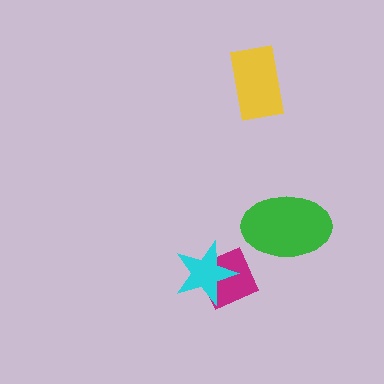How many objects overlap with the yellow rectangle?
0 objects overlap with the yellow rectangle.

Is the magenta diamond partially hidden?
Yes, it is partially covered by another shape.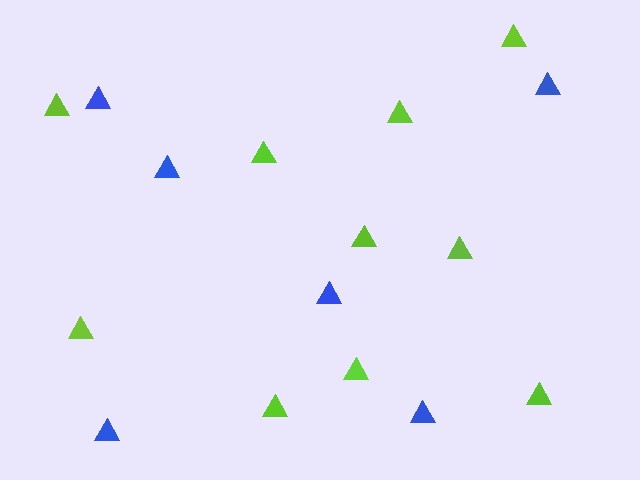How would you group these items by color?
There are 2 groups: one group of blue triangles (6) and one group of lime triangles (10).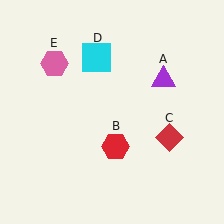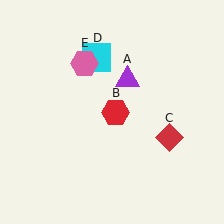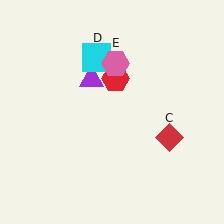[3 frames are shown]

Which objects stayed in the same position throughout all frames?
Red diamond (object C) and cyan square (object D) remained stationary.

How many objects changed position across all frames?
3 objects changed position: purple triangle (object A), red hexagon (object B), pink hexagon (object E).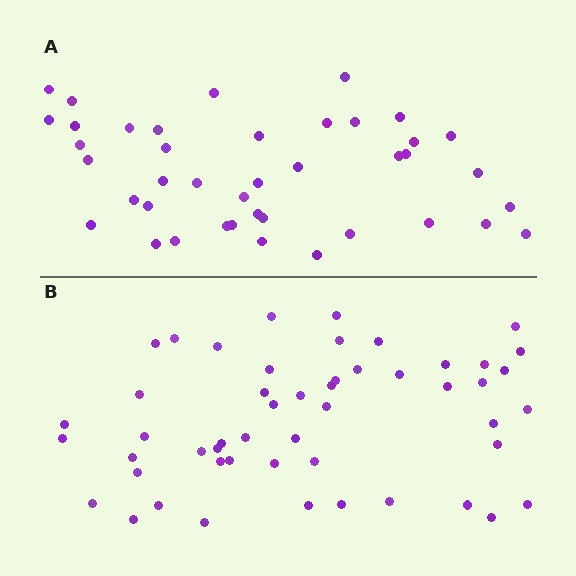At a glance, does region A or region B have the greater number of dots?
Region B (the bottom region) has more dots.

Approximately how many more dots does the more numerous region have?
Region B has roughly 10 or so more dots than region A.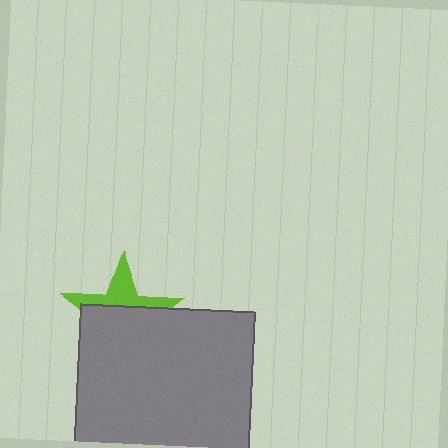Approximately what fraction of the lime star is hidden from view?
Roughly 64% of the lime star is hidden behind the gray square.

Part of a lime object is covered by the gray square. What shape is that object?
It is a star.